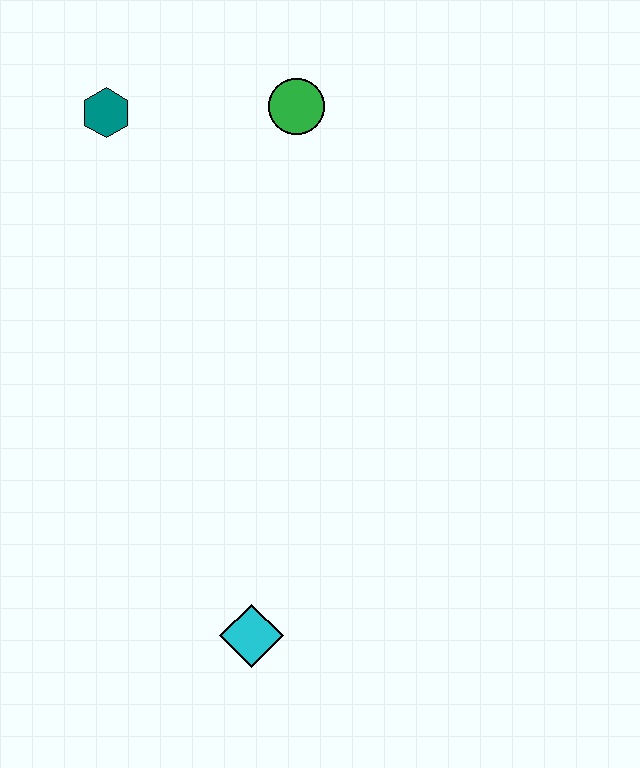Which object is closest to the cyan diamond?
The green circle is closest to the cyan diamond.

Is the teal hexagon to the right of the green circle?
No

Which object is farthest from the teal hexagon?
The cyan diamond is farthest from the teal hexagon.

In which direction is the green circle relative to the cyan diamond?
The green circle is above the cyan diamond.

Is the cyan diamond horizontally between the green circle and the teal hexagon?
Yes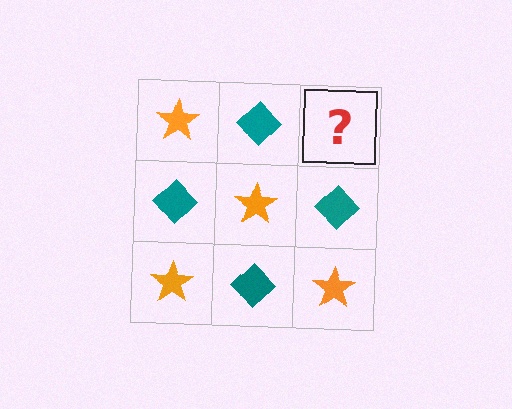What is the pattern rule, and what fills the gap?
The rule is that it alternates orange star and teal diamond in a checkerboard pattern. The gap should be filled with an orange star.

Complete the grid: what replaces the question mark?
The question mark should be replaced with an orange star.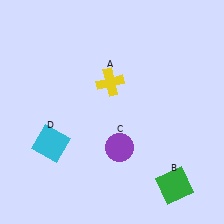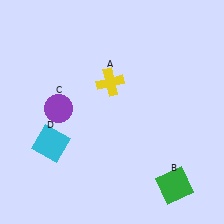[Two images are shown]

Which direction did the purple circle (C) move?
The purple circle (C) moved left.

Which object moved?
The purple circle (C) moved left.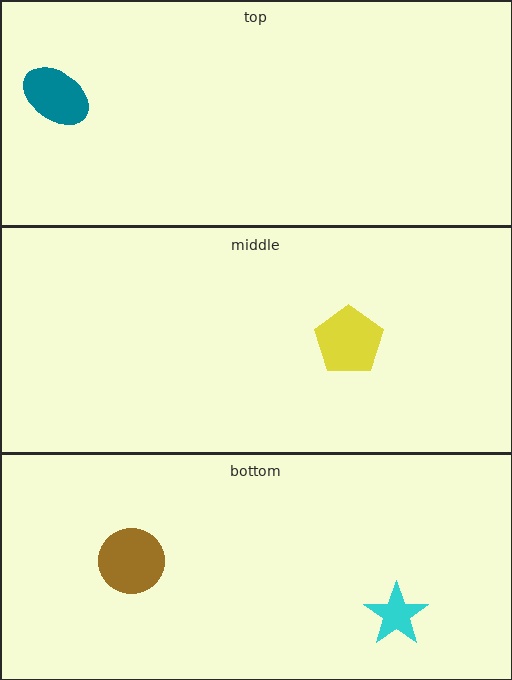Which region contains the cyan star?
The bottom region.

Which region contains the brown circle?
The bottom region.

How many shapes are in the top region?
1.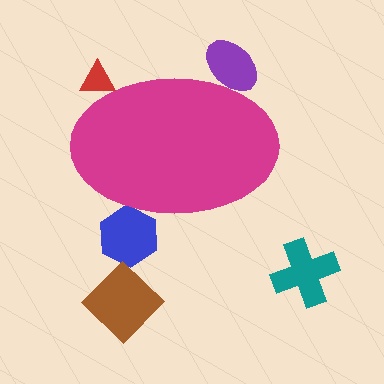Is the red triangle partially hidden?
Yes, the red triangle is partially hidden behind the magenta ellipse.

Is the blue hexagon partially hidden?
Yes, the blue hexagon is partially hidden behind the magenta ellipse.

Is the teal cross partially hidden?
No, the teal cross is fully visible.